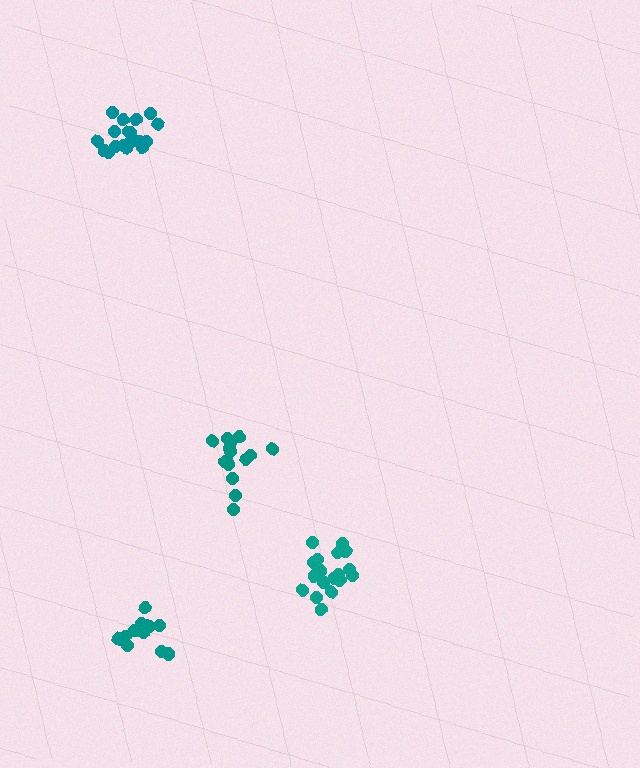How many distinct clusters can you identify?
There are 4 distinct clusters.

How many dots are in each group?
Group 1: 18 dots, Group 2: 15 dots, Group 3: 20 dots, Group 4: 15 dots (68 total).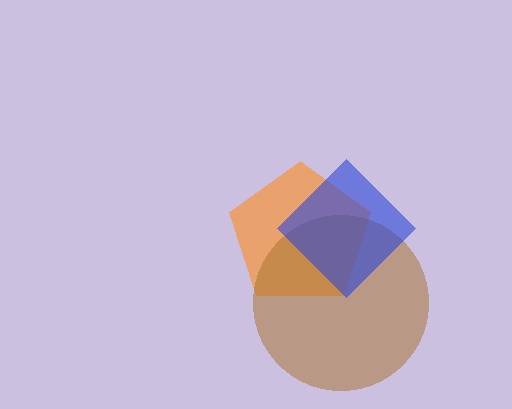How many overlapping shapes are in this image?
There are 3 overlapping shapes in the image.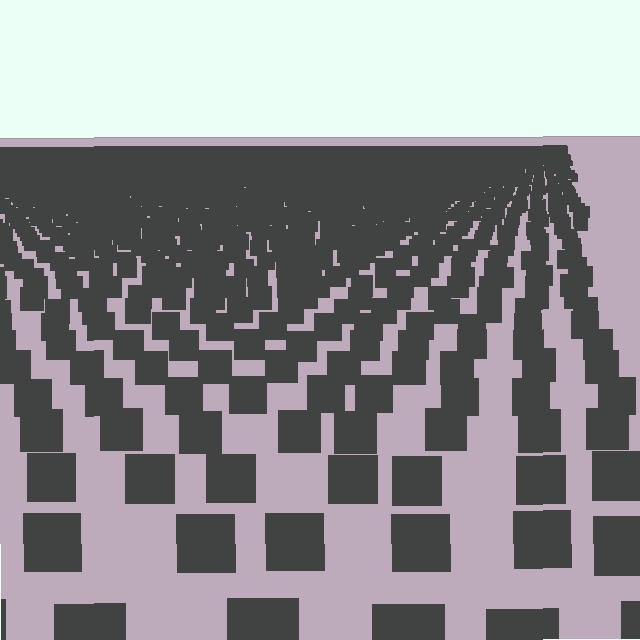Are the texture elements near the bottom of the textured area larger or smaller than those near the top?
Larger. Near the bottom, elements are closer to the viewer and appear at a bigger on-screen size.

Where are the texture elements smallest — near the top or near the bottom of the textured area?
Near the top.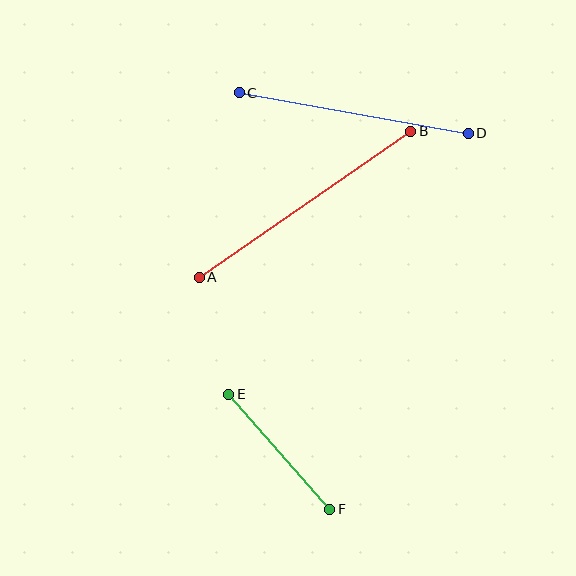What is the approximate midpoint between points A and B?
The midpoint is at approximately (305, 204) pixels.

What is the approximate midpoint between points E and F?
The midpoint is at approximately (279, 452) pixels.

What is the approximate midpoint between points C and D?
The midpoint is at approximately (354, 113) pixels.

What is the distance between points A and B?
The distance is approximately 257 pixels.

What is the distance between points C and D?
The distance is approximately 233 pixels.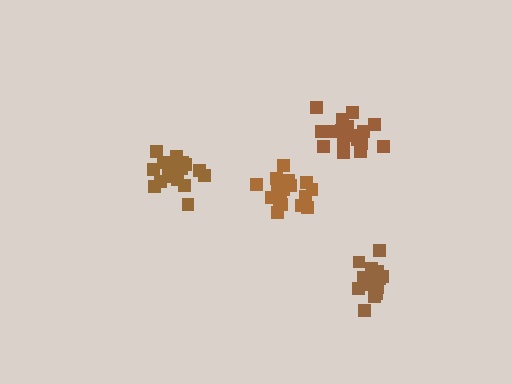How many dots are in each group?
Group 1: 15 dots, Group 2: 18 dots, Group 3: 20 dots, Group 4: 19 dots (72 total).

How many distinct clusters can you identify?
There are 4 distinct clusters.